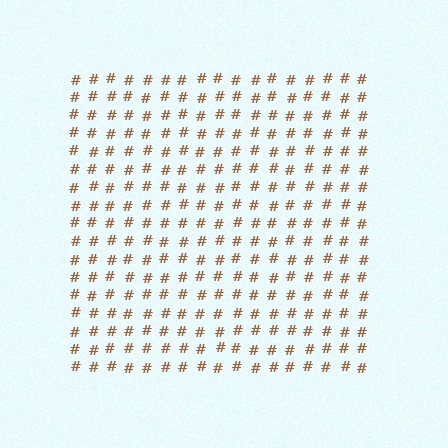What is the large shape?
The large shape is a square.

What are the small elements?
The small elements are hash symbols.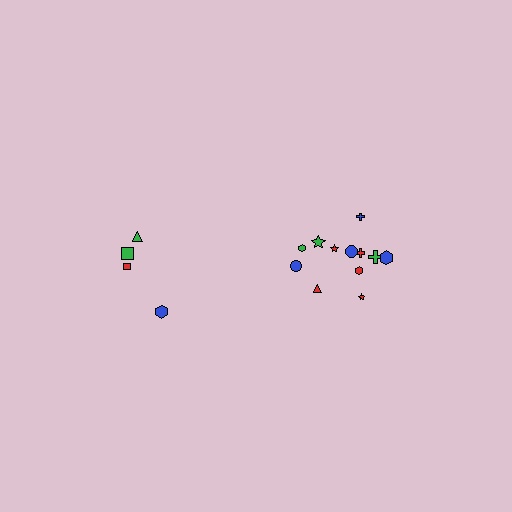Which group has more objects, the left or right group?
The right group.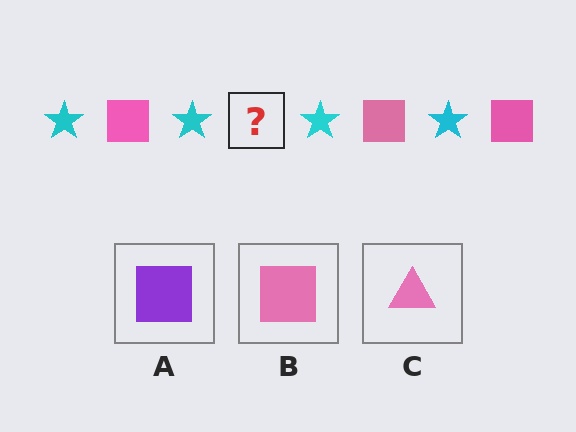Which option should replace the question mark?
Option B.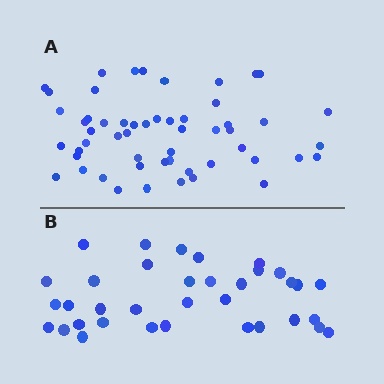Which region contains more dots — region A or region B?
Region A (the top region) has more dots.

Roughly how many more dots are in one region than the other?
Region A has approximately 20 more dots than region B.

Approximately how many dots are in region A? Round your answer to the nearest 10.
About 50 dots. (The exact count is 54, which rounds to 50.)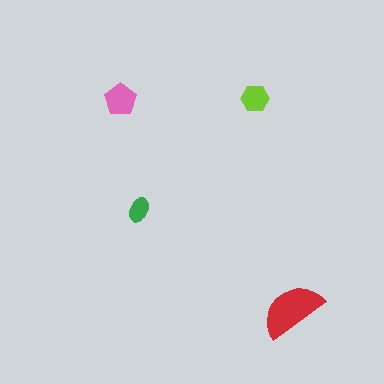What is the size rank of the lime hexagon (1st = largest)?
3rd.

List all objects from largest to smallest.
The red semicircle, the pink pentagon, the lime hexagon, the green ellipse.